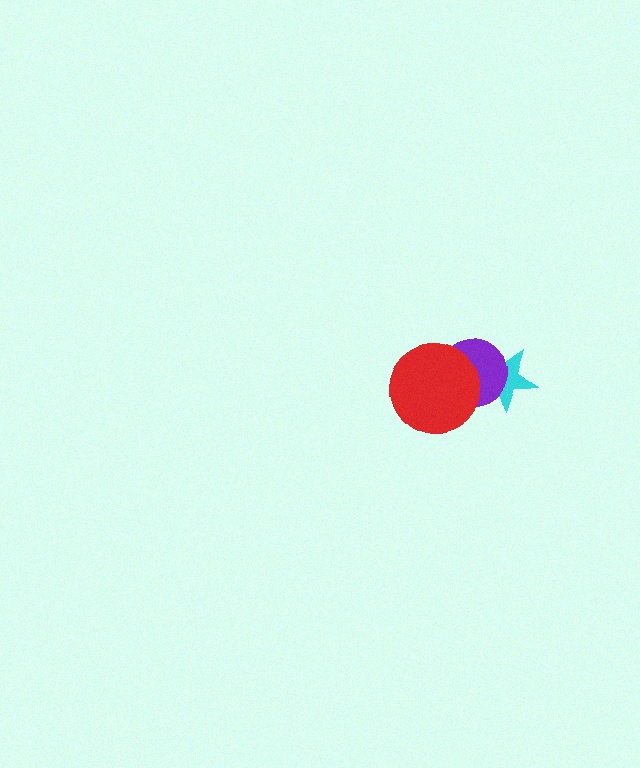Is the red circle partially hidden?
No, no other shape covers it.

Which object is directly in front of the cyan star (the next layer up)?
The purple circle is directly in front of the cyan star.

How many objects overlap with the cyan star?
2 objects overlap with the cyan star.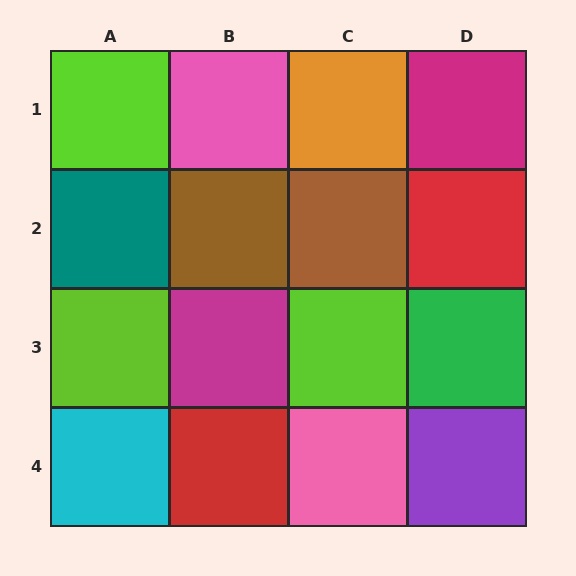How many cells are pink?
2 cells are pink.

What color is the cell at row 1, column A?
Lime.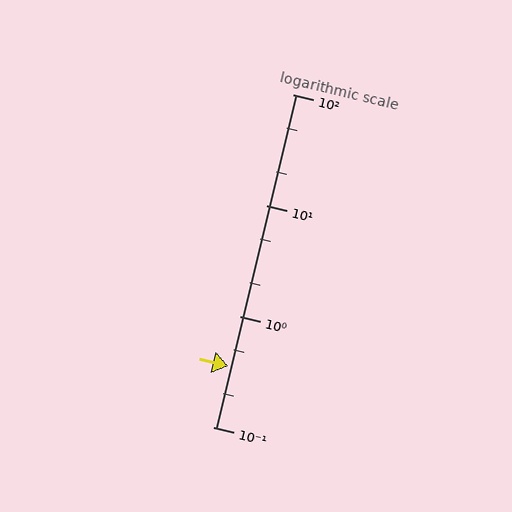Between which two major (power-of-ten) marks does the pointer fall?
The pointer is between 0.1 and 1.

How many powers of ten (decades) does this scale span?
The scale spans 3 decades, from 0.1 to 100.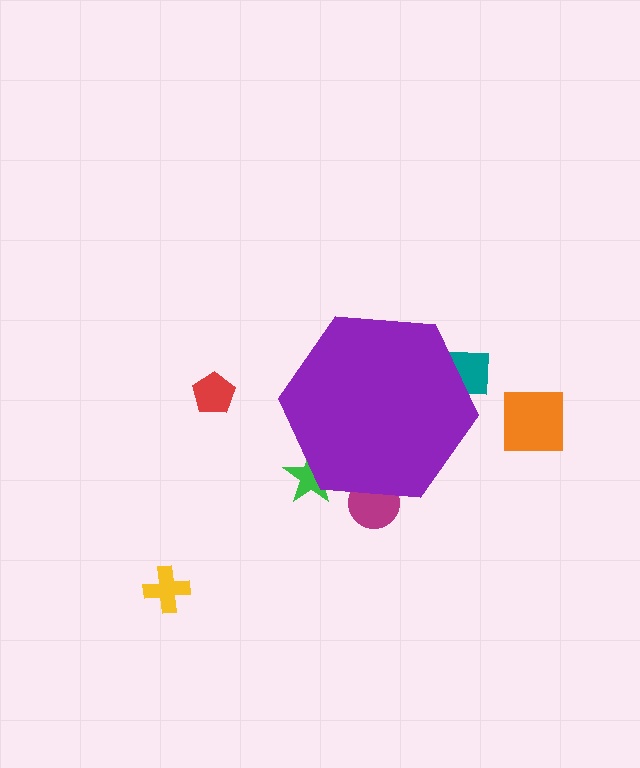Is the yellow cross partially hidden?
No, the yellow cross is fully visible.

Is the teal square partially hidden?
Yes, the teal square is partially hidden behind the purple hexagon.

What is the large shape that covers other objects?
A purple hexagon.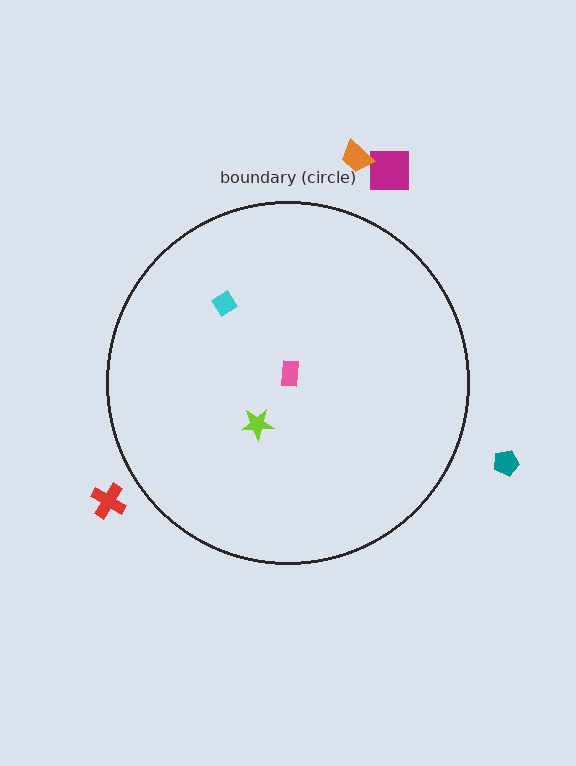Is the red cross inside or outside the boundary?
Outside.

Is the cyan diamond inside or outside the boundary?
Inside.